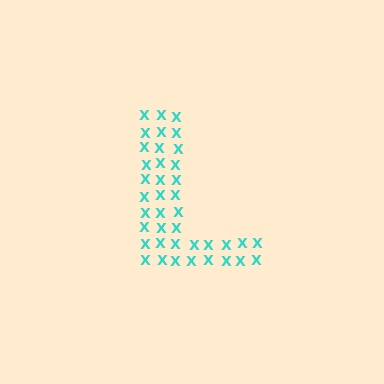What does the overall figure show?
The overall figure shows the letter L.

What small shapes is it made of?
It is made of small letter X's.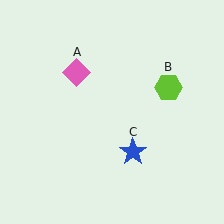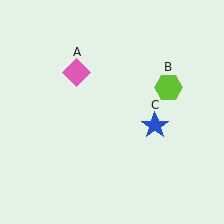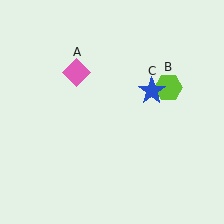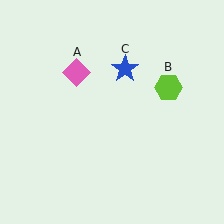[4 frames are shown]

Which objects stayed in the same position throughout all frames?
Pink diamond (object A) and lime hexagon (object B) remained stationary.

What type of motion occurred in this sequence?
The blue star (object C) rotated counterclockwise around the center of the scene.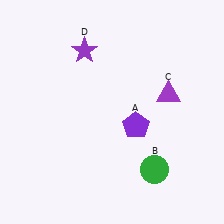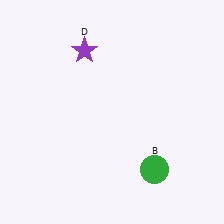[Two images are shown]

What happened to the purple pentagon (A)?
The purple pentagon (A) was removed in Image 2. It was in the bottom-right area of Image 1.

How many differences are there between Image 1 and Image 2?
There are 2 differences between the two images.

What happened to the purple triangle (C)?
The purple triangle (C) was removed in Image 2. It was in the top-right area of Image 1.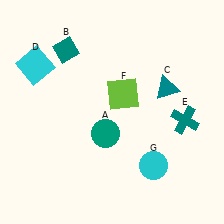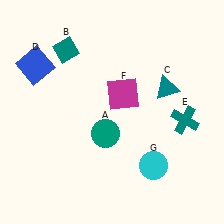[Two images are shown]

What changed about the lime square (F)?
In Image 1, F is lime. In Image 2, it changed to magenta.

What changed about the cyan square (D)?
In Image 1, D is cyan. In Image 2, it changed to blue.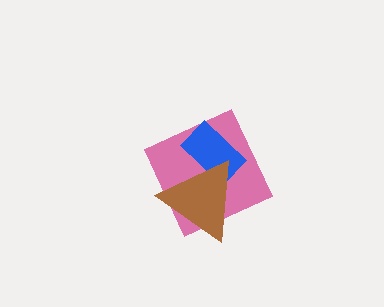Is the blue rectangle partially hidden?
Yes, it is partially covered by another shape.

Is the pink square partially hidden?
Yes, it is partially covered by another shape.